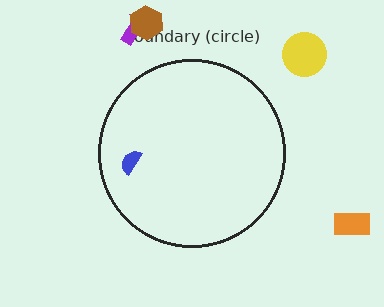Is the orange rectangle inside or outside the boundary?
Outside.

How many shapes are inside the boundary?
1 inside, 4 outside.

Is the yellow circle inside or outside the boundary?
Outside.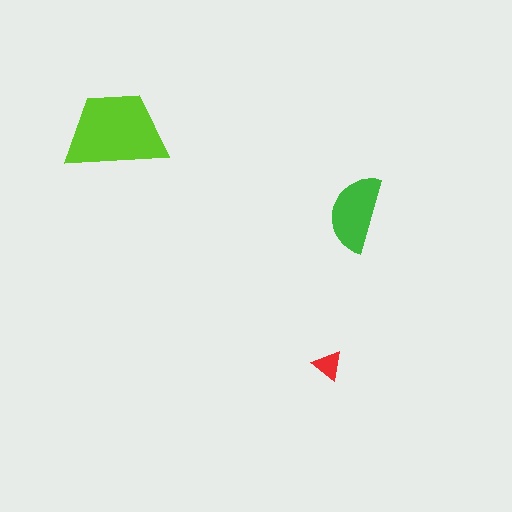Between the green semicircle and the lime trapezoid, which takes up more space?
The lime trapezoid.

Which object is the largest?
The lime trapezoid.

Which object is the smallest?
The red triangle.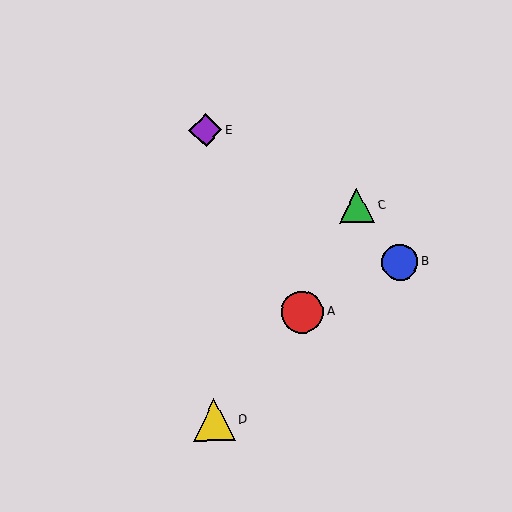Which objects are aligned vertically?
Objects D, E are aligned vertically.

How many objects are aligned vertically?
2 objects (D, E) are aligned vertically.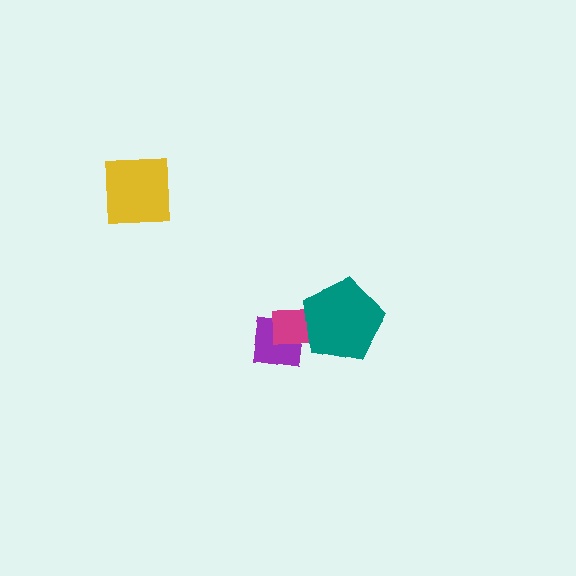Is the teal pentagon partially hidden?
No, no other shape covers it.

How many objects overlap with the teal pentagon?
2 objects overlap with the teal pentagon.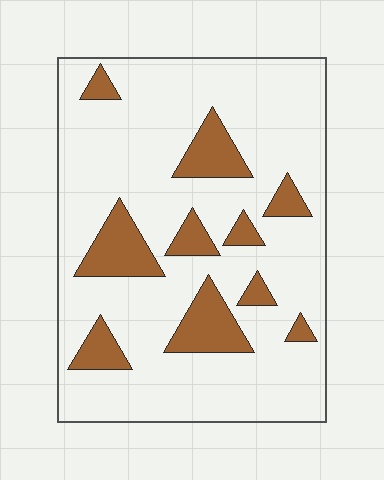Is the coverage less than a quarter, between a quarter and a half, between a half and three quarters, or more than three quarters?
Less than a quarter.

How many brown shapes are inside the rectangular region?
10.